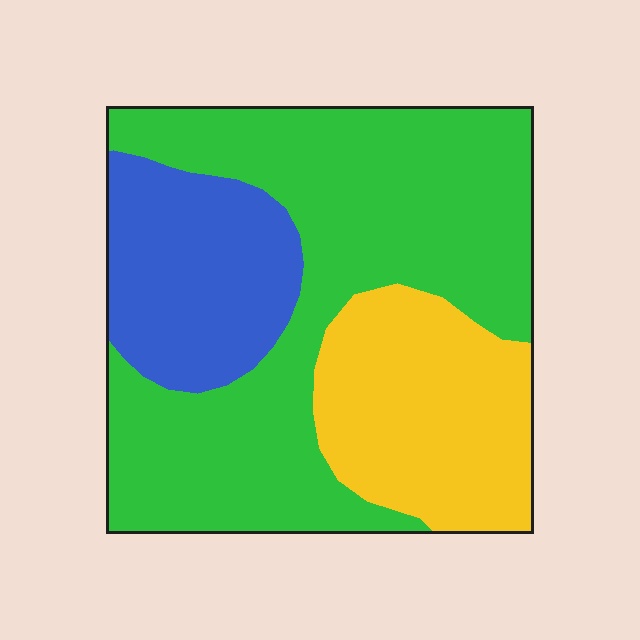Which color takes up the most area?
Green, at roughly 55%.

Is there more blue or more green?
Green.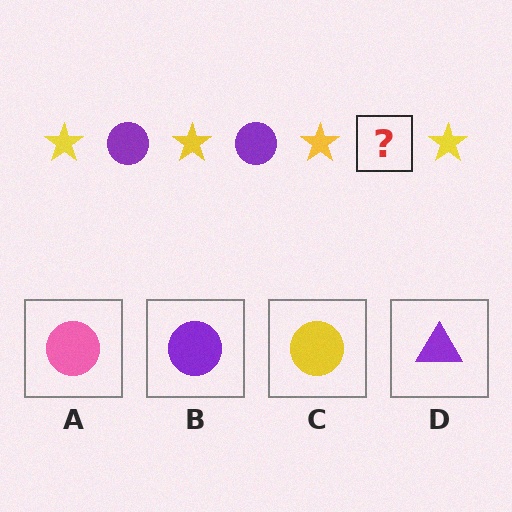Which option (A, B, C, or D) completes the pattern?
B.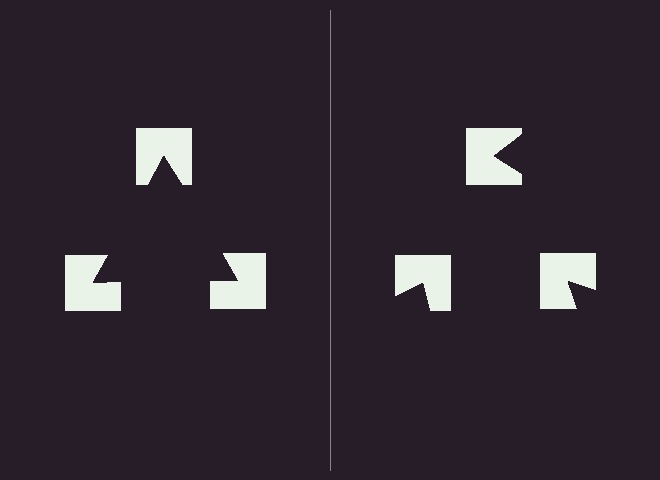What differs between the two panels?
The notched squares are positioned identically on both sides; only the wedge orientations differ. On the left they align to a triangle; on the right they are misaligned.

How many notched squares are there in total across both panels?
6 — 3 on each side.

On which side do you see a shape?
An illusory triangle appears on the left side. On the right side the wedge cuts are rotated, so no coherent shape forms.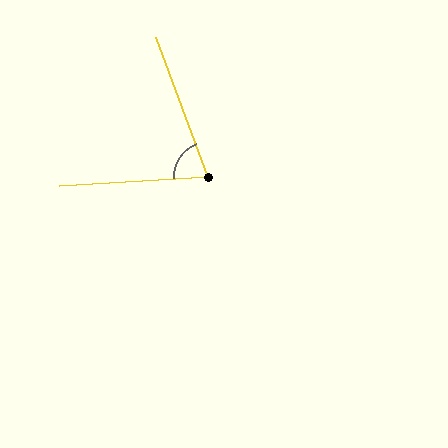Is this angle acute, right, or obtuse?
It is acute.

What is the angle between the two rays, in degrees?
Approximately 73 degrees.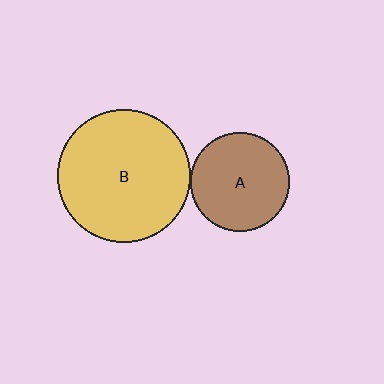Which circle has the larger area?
Circle B (yellow).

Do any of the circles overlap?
No, none of the circles overlap.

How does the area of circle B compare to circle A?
Approximately 1.8 times.